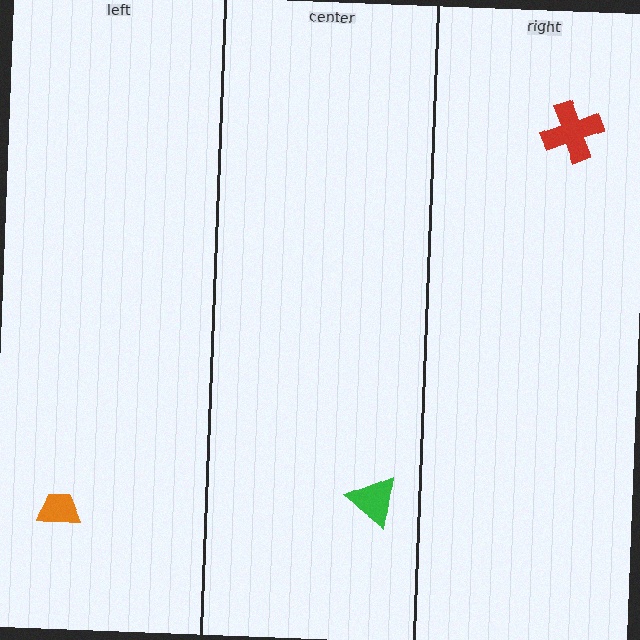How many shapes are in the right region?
1.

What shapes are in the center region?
The green triangle.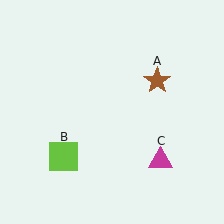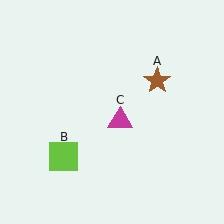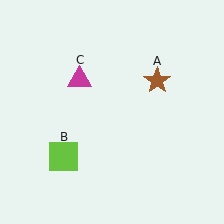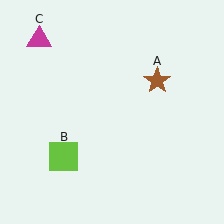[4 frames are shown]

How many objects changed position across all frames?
1 object changed position: magenta triangle (object C).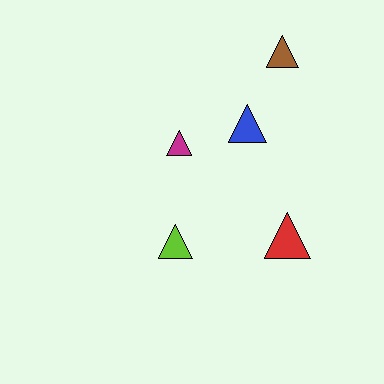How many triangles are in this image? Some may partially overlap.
There are 5 triangles.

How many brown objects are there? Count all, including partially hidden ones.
There is 1 brown object.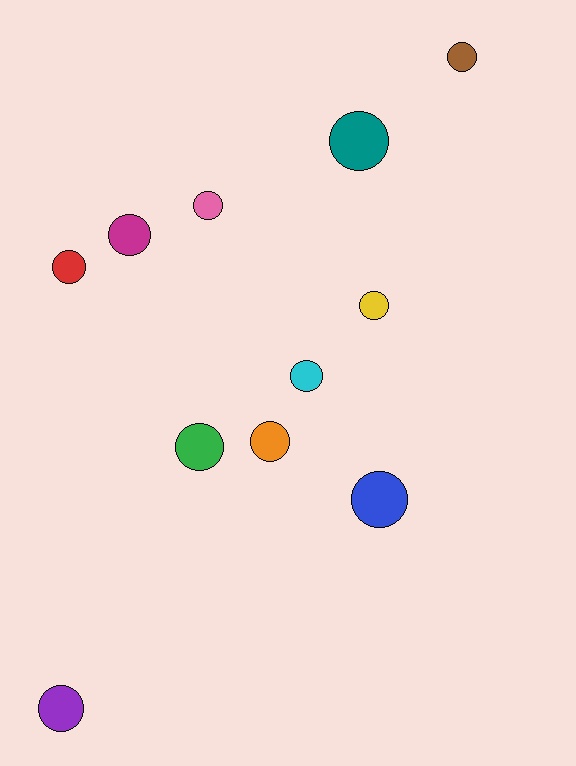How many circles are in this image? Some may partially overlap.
There are 11 circles.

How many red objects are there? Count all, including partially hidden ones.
There is 1 red object.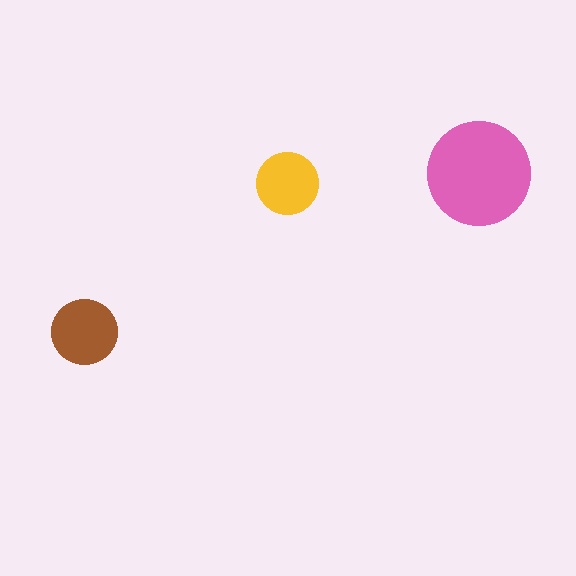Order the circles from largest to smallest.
the pink one, the brown one, the yellow one.